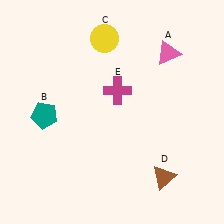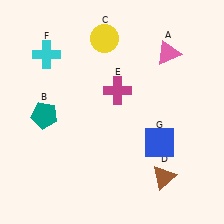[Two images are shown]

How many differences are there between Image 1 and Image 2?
There are 2 differences between the two images.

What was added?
A cyan cross (F), a blue square (G) were added in Image 2.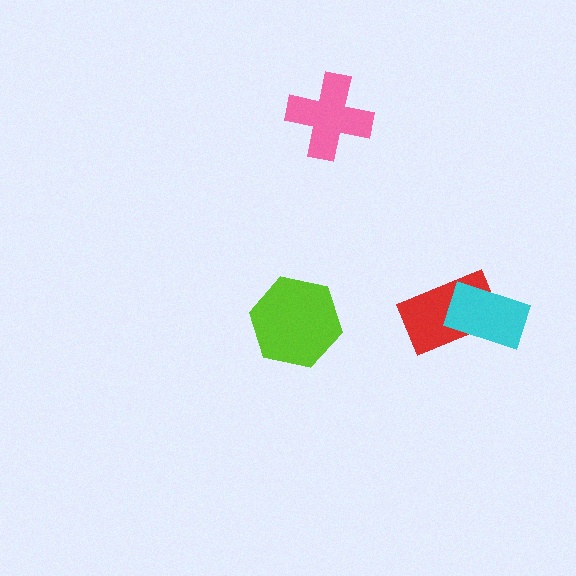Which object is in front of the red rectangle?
The cyan rectangle is in front of the red rectangle.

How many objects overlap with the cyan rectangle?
1 object overlaps with the cyan rectangle.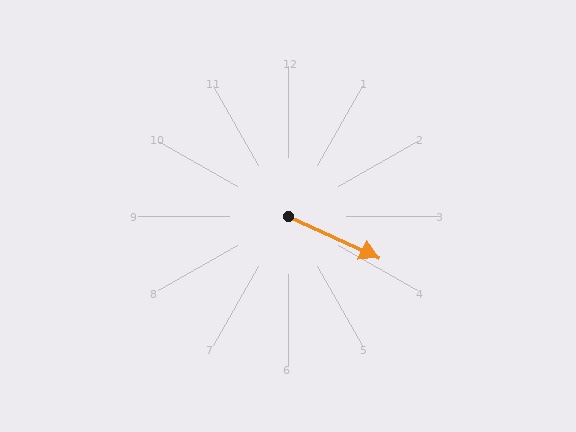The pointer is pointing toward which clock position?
Roughly 4 o'clock.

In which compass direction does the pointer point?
Southeast.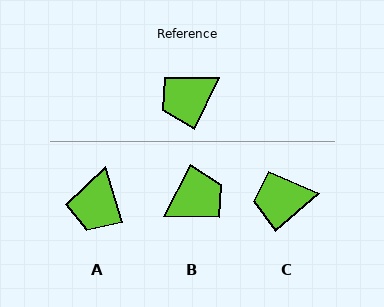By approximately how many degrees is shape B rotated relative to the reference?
Approximately 179 degrees counter-clockwise.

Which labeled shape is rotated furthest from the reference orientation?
B, about 179 degrees away.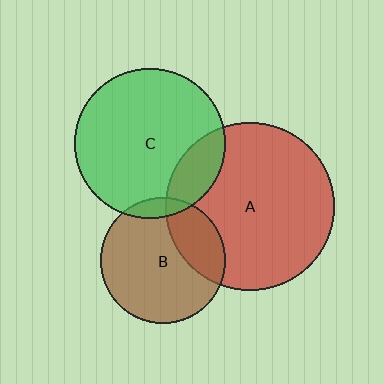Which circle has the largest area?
Circle A (red).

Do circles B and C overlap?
Yes.